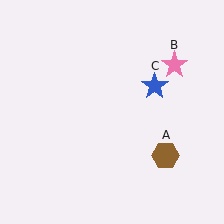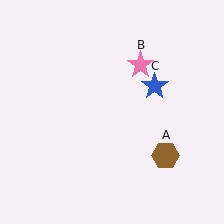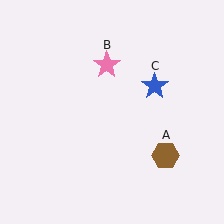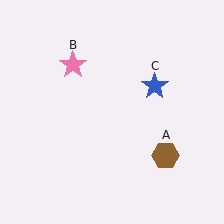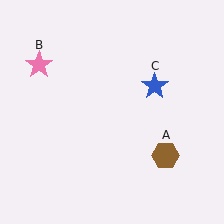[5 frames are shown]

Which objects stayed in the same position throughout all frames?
Brown hexagon (object A) and blue star (object C) remained stationary.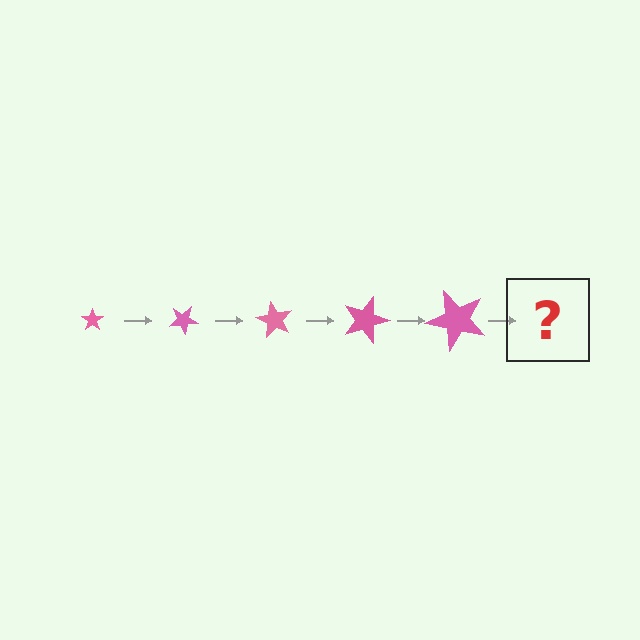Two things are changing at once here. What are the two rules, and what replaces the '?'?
The two rules are that the star grows larger each step and it rotates 30 degrees each step. The '?' should be a star, larger than the previous one and rotated 150 degrees from the start.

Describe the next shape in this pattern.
It should be a star, larger than the previous one and rotated 150 degrees from the start.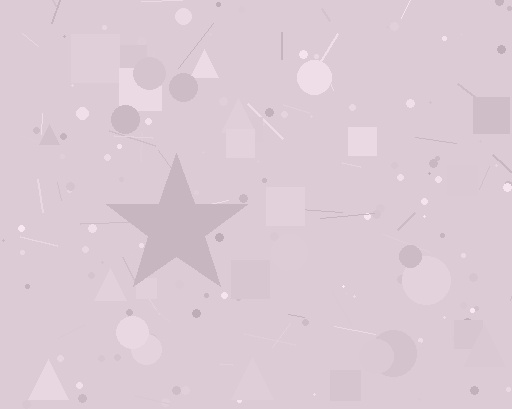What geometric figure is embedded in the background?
A star is embedded in the background.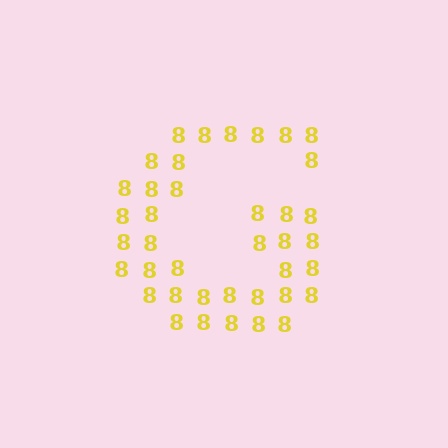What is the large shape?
The large shape is the letter G.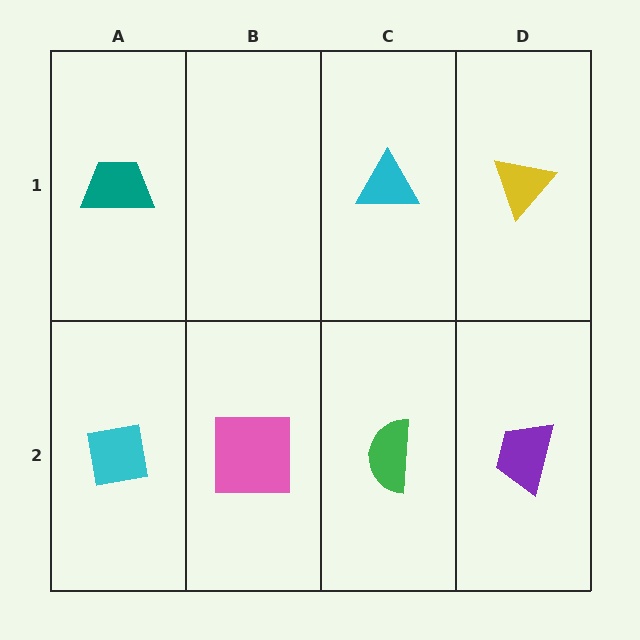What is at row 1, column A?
A teal trapezoid.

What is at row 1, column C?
A cyan triangle.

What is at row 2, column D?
A purple trapezoid.